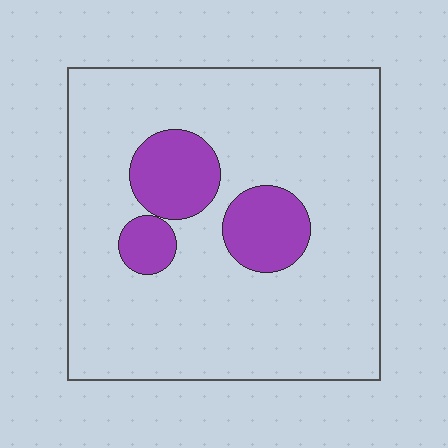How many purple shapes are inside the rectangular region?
3.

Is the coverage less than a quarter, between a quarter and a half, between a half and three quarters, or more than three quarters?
Less than a quarter.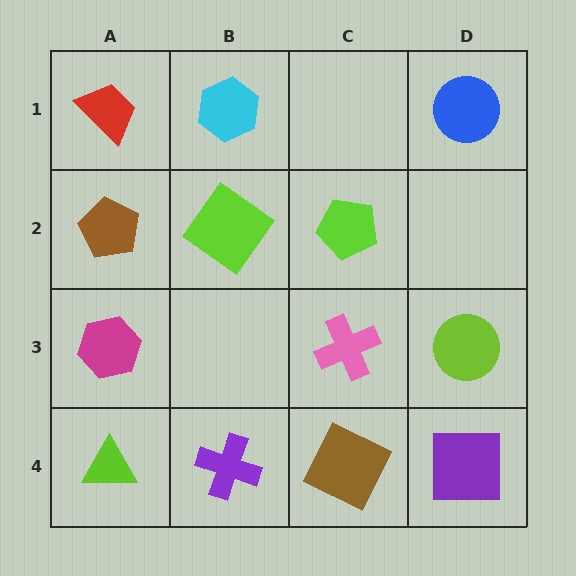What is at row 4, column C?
A brown square.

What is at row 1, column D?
A blue circle.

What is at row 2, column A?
A brown pentagon.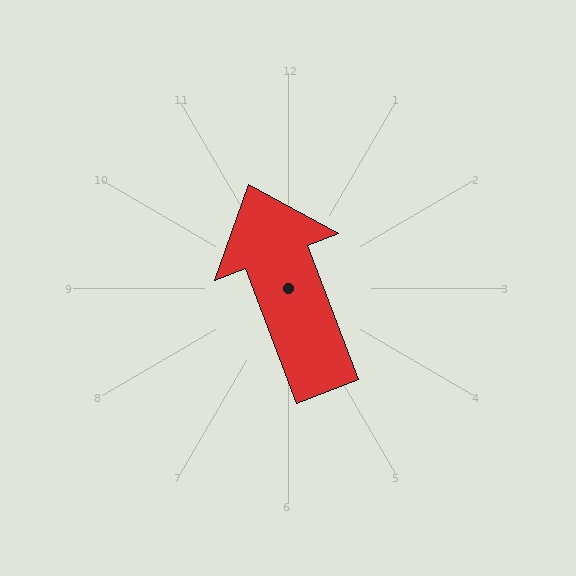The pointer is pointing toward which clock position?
Roughly 11 o'clock.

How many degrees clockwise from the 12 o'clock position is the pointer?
Approximately 339 degrees.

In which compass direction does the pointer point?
North.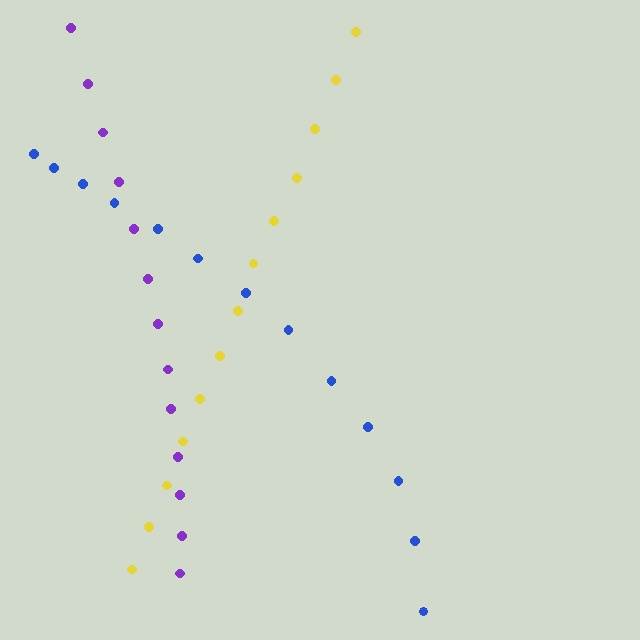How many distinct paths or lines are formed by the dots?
There are 3 distinct paths.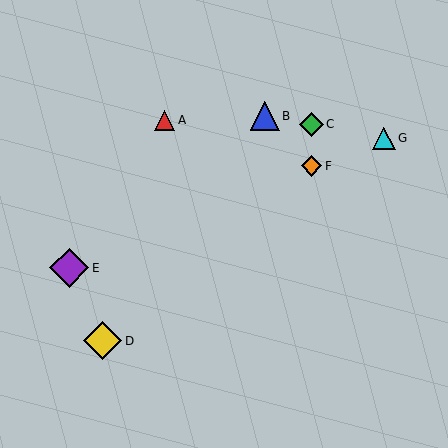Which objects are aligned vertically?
Objects C, F are aligned vertically.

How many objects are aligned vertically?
2 objects (C, F) are aligned vertically.